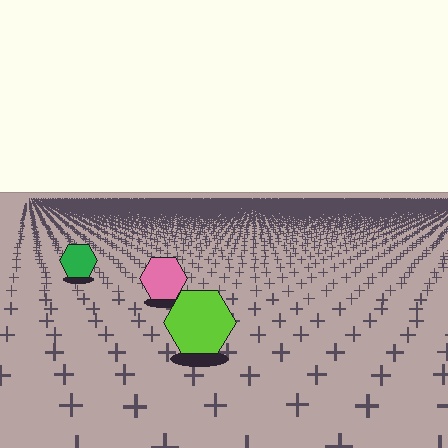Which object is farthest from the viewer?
The green hexagon is farthest from the viewer. It appears smaller and the ground texture around it is denser.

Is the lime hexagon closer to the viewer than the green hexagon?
Yes. The lime hexagon is closer — you can tell from the texture gradient: the ground texture is coarser near it.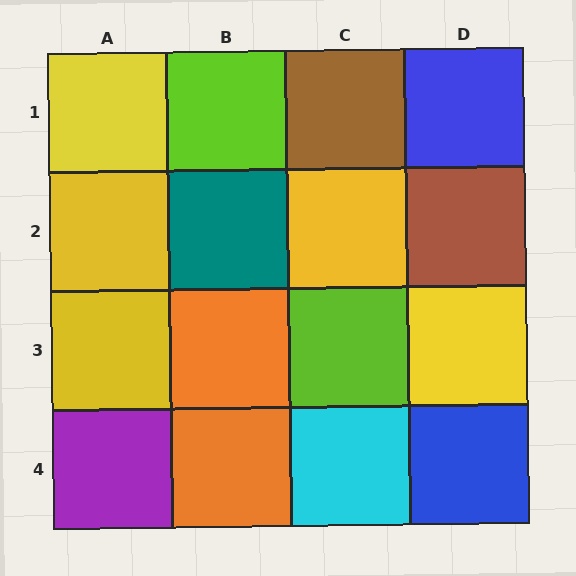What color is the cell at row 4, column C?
Cyan.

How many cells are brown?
2 cells are brown.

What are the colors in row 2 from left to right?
Yellow, teal, yellow, brown.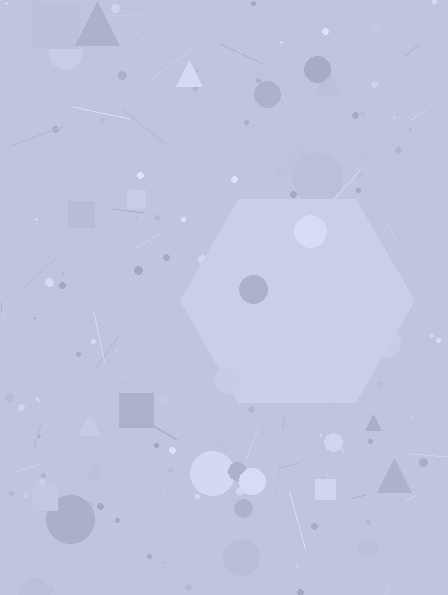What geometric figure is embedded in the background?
A hexagon is embedded in the background.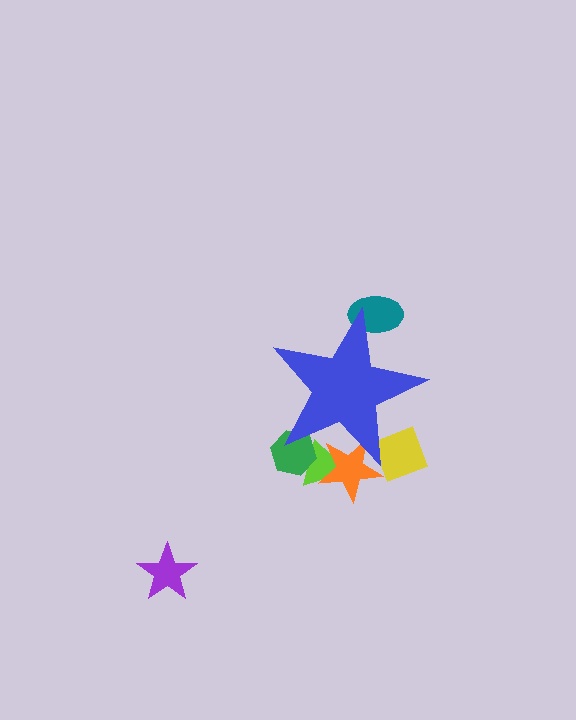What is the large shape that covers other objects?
A blue star.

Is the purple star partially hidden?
No, the purple star is fully visible.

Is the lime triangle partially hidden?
Yes, the lime triangle is partially hidden behind the blue star.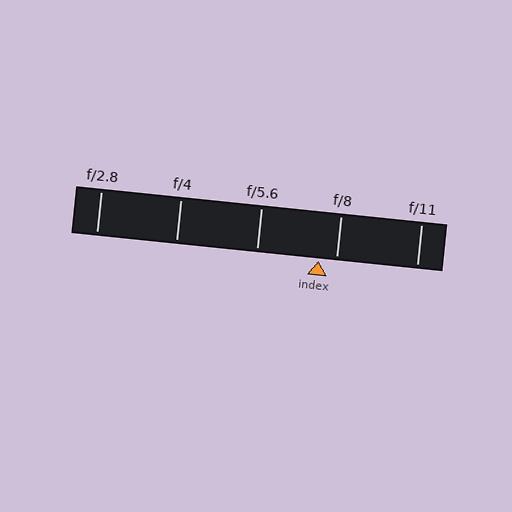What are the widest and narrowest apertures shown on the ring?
The widest aperture shown is f/2.8 and the narrowest is f/11.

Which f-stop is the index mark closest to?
The index mark is closest to f/8.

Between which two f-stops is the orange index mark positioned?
The index mark is between f/5.6 and f/8.